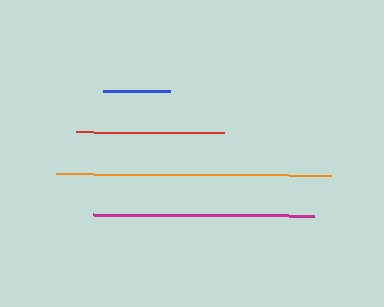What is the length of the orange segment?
The orange segment is approximately 275 pixels long.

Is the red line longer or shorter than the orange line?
The orange line is longer than the red line.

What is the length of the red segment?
The red segment is approximately 148 pixels long.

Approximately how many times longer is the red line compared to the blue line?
The red line is approximately 2.2 times the length of the blue line.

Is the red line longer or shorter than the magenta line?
The magenta line is longer than the red line.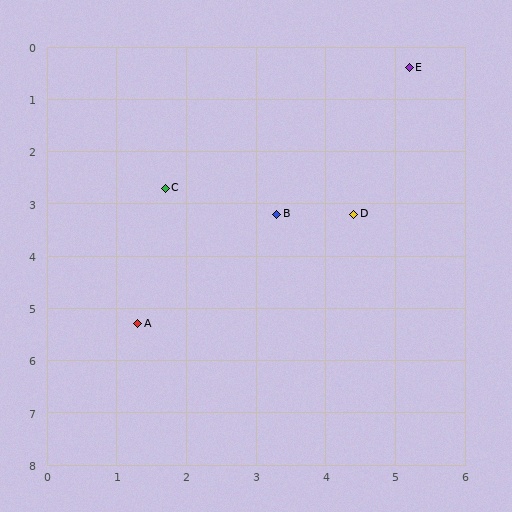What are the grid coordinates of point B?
Point B is at approximately (3.3, 3.2).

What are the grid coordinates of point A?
Point A is at approximately (1.3, 5.3).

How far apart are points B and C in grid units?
Points B and C are about 1.7 grid units apart.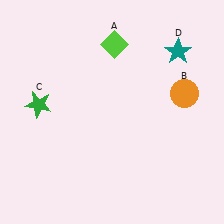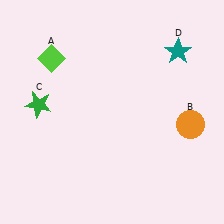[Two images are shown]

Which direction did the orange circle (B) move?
The orange circle (B) moved down.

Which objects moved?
The objects that moved are: the lime diamond (A), the orange circle (B).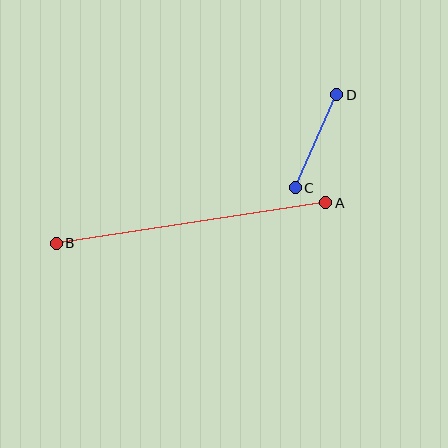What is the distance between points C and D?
The distance is approximately 102 pixels.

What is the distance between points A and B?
The distance is approximately 273 pixels.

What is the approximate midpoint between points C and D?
The midpoint is at approximately (316, 141) pixels.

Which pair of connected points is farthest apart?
Points A and B are farthest apart.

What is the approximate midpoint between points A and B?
The midpoint is at approximately (191, 223) pixels.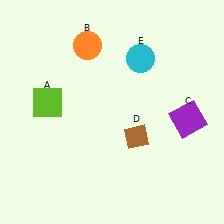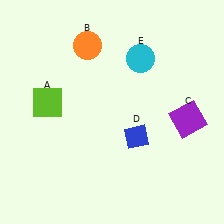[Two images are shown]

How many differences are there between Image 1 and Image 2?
There is 1 difference between the two images.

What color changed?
The diamond (D) changed from brown in Image 1 to blue in Image 2.